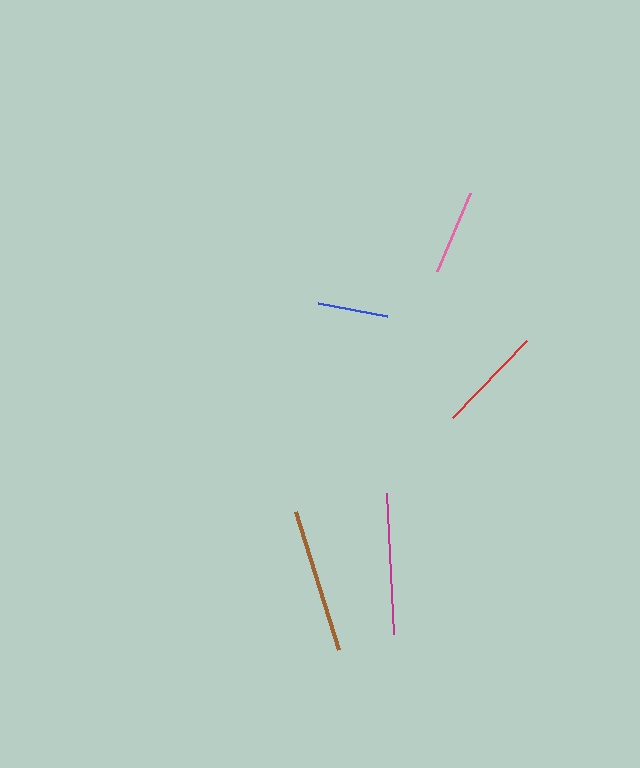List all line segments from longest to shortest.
From longest to shortest: brown, magenta, red, pink, blue.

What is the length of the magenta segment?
The magenta segment is approximately 142 pixels long.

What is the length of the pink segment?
The pink segment is approximately 85 pixels long.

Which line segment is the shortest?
The blue line is the shortest at approximately 70 pixels.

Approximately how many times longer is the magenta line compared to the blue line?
The magenta line is approximately 2.0 times the length of the blue line.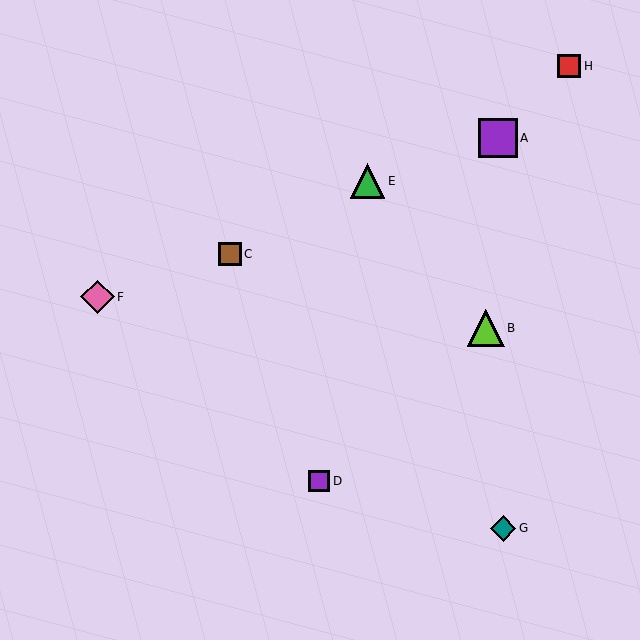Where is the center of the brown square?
The center of the brown square is at (230, 254).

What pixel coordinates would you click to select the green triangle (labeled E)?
Click at (368, 181) to select the green triangle E.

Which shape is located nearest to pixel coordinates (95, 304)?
The pink diamond (labeled F) at (98, 297) is nearest to that location.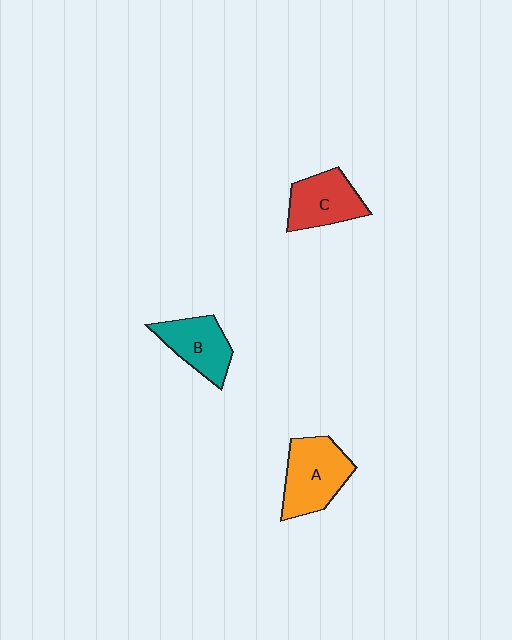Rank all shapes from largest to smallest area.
From largest to smallest: A (orange), C (red), B (teal).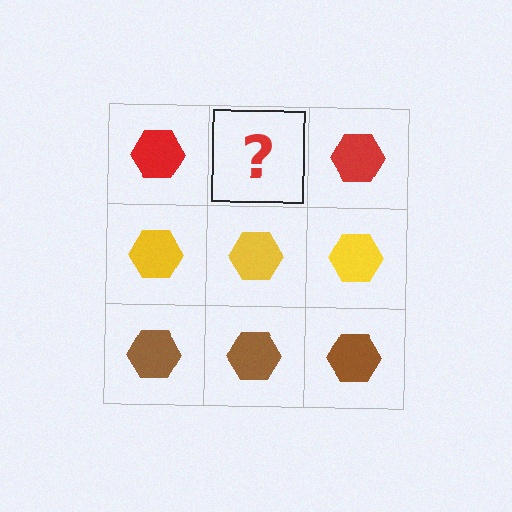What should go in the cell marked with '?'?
The missing cell should contain a red hexagon.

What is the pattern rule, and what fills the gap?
The rule is that each row has a consistent color. The gap should be filled with a red hexagon.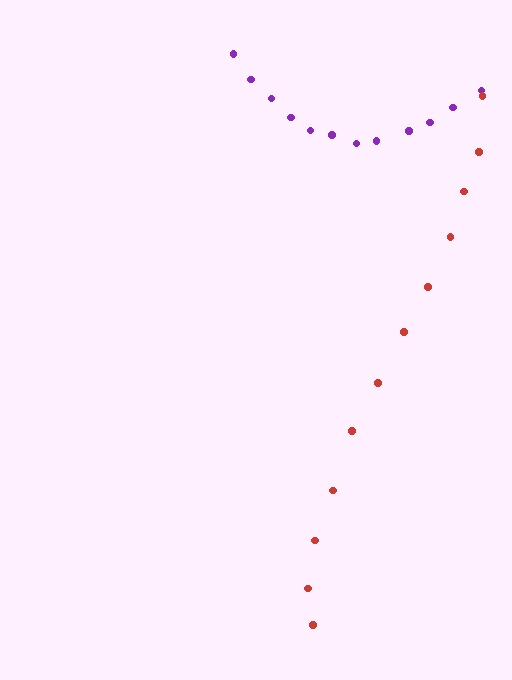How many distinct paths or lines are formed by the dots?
There are 2 distinct paths.